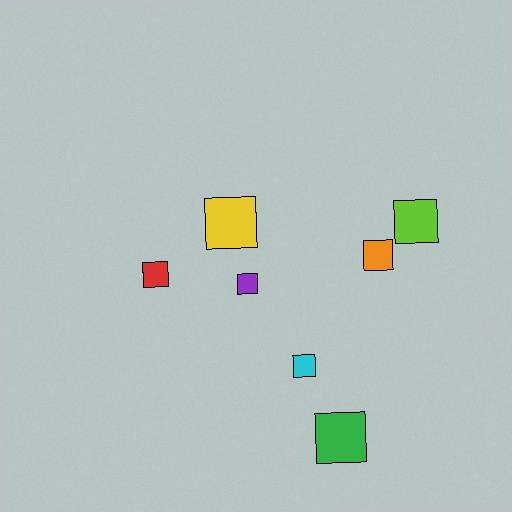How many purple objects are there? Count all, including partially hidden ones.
There is 1 purple object.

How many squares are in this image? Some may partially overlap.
There are 7 squares.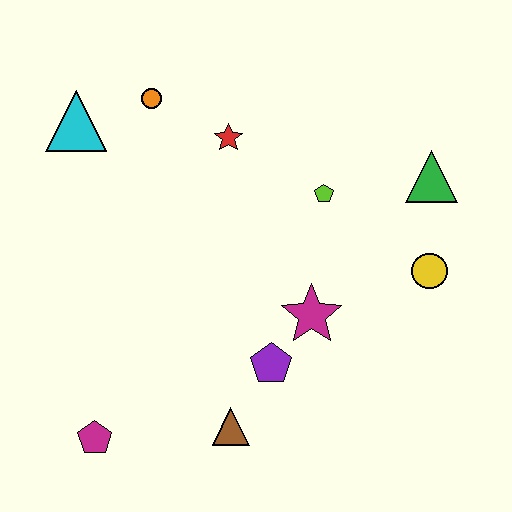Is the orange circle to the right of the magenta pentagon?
Yes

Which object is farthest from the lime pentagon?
The magenta pentagon is farthest from the lime pentagon.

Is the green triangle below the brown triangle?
No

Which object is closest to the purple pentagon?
The magenta star is closest to the purple pentagon.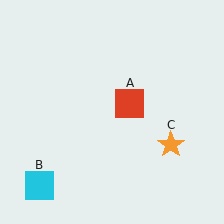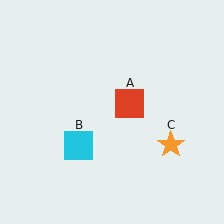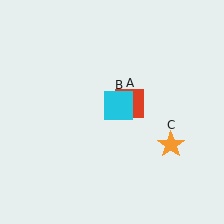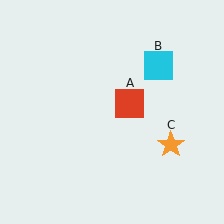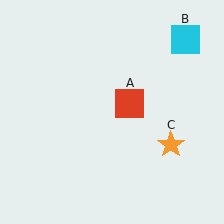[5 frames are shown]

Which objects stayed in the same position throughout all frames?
Red square (object A) and orange star (object C) remained stationary.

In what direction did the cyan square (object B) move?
The cyan square (object B) moved up and to the right.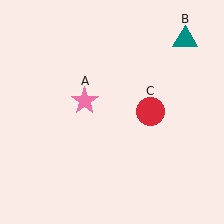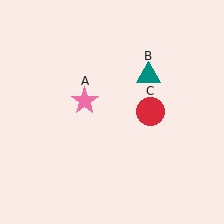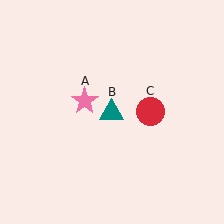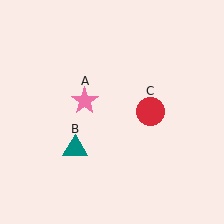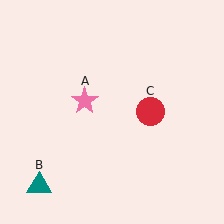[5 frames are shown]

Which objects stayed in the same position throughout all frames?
Pink star (object A) and red circle (object C) remained stationary.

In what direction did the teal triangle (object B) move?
The teal triangle (object B) moved down and to the left.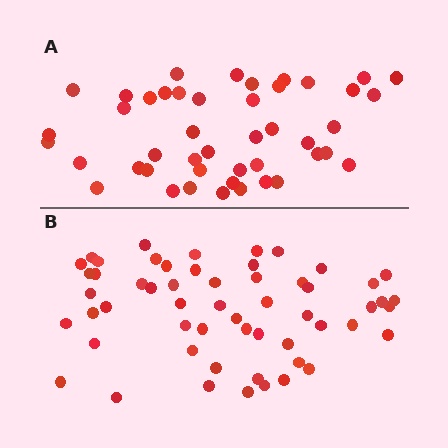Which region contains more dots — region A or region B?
Region B (the bottom region) has more dots.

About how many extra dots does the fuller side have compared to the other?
Region B has roughly 12 or so more dots than region A.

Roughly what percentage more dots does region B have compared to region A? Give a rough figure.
About 25% more.